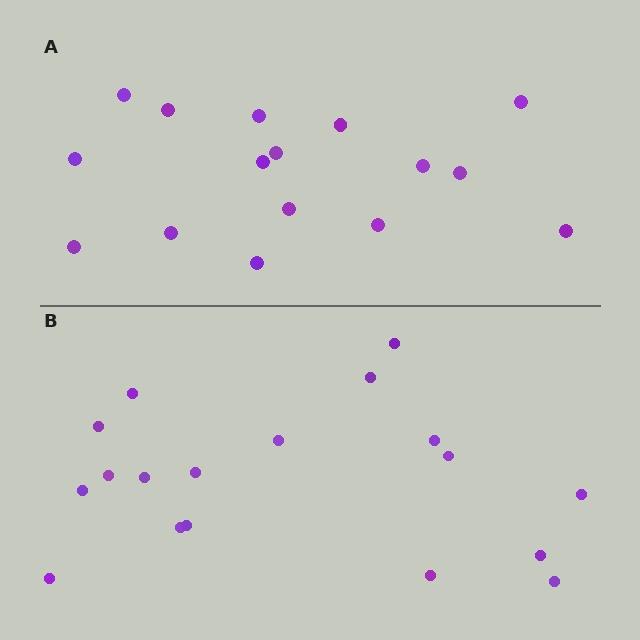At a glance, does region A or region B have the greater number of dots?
Region B (the bottom region) has more dots.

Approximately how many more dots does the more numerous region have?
Region B has just a few more — roughly 2 or 3 more dots than region A.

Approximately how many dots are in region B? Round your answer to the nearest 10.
About 20 dots. (The exact count is 18, which rounds to 20.)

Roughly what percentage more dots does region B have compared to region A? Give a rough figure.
About 10% more.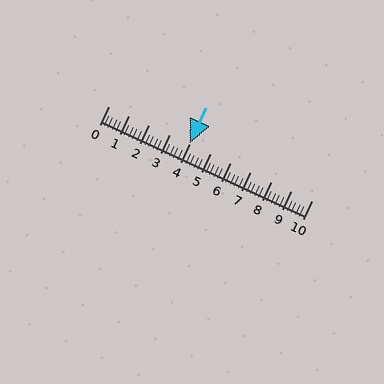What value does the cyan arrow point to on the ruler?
The cyan arrow points to approximately 4.0.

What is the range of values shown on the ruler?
The ruler shows values from 0 to 10.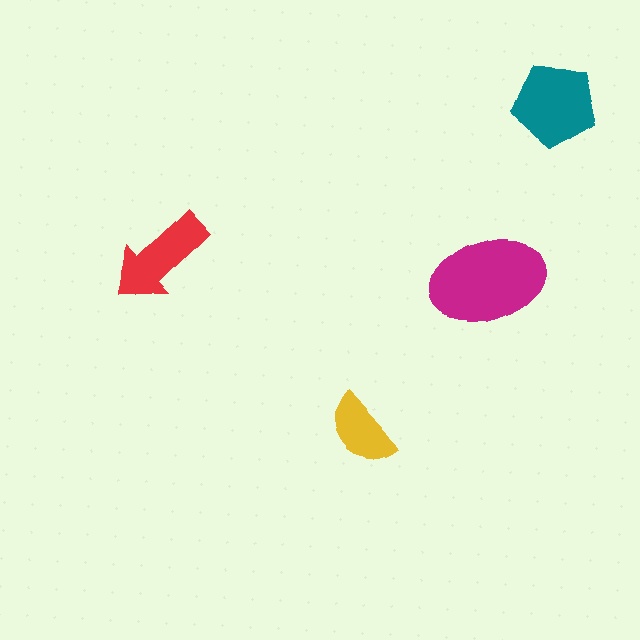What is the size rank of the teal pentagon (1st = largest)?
2nd.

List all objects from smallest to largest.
The yellow semicircle, the red arrow, the teal pentagon, the magenta ellipse.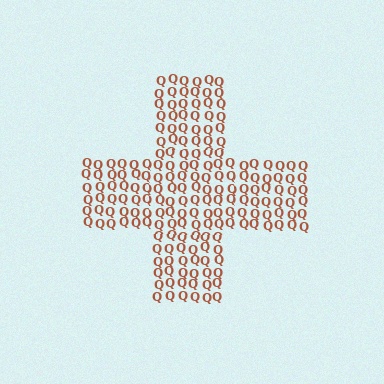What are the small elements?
The small elements are letter Q's.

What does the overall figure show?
The overall figure shows a cross.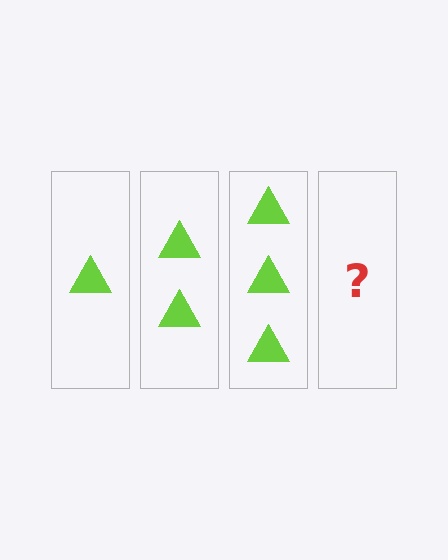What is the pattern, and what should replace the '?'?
The pattern is that each step adds one more triangle. The '?' should be 4 triangles.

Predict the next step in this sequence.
The next step is 4 triangles.